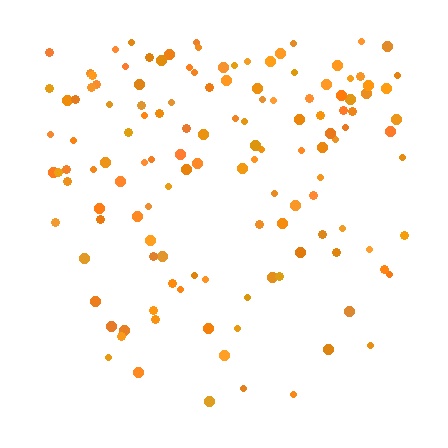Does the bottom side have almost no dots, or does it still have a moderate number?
Still a moderate number, just noticeably fewer than the top.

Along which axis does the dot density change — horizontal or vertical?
Vertical.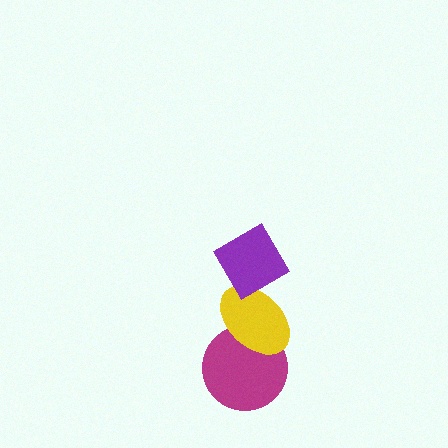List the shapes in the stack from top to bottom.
From top to bottom: the purple diamond, the yellow ellipse, the magenta circle.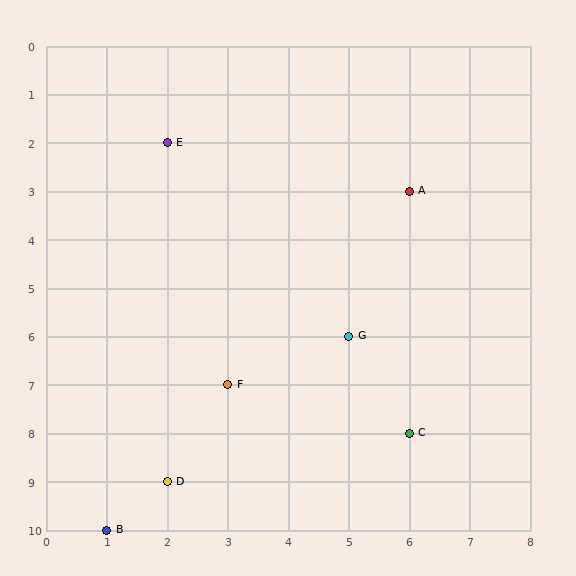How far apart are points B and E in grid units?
Points B and E are 1 column and 8 rows apart (about 8.1 grid units diagonally).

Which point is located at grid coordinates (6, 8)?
Point C is at (6, 8).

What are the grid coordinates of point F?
Point F is at grid coordinates (3, 7).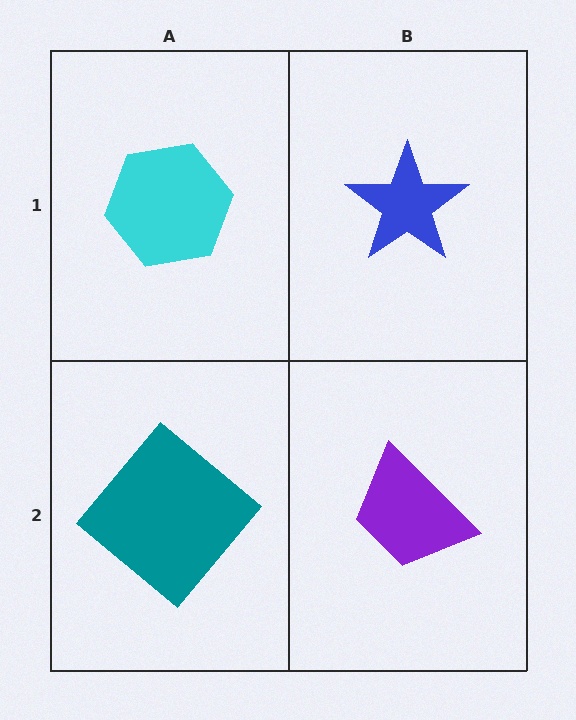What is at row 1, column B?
A blue star.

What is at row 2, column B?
A purple trapezoid.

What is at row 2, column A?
A teal diamond.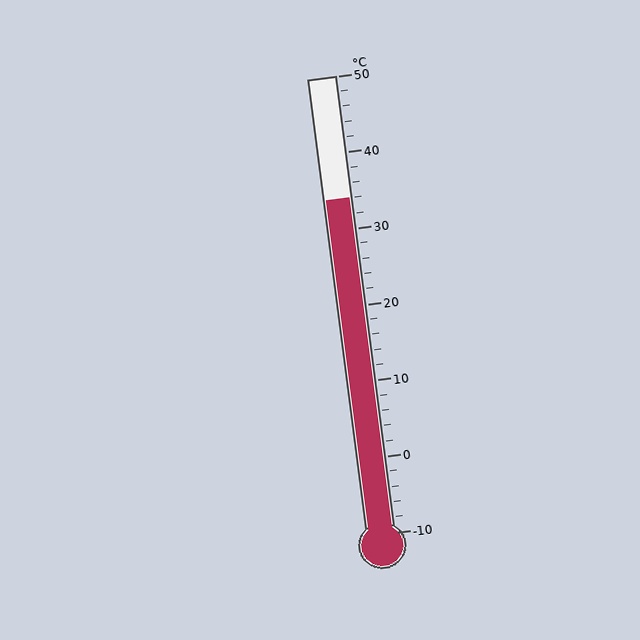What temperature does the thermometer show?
The thermometer shows approximately 34°C.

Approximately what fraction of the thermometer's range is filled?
The thermometer is filled to approximately 75% of its range.